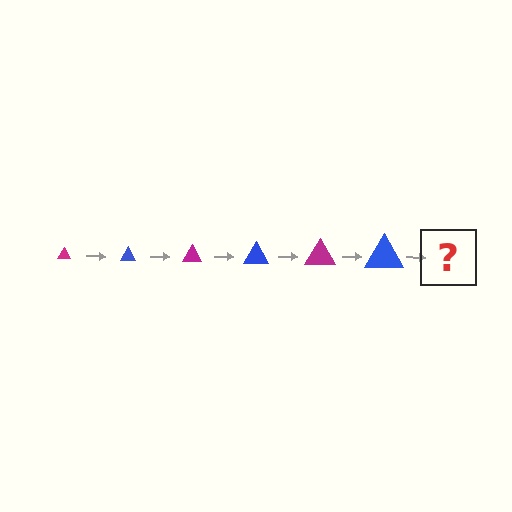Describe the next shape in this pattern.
It should be a magenta triangle, larger than the previous one.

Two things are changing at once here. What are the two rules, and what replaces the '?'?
The two rules are that the triangle grows larger each step and the color cycles through magenta and blue. The '?' should be a magenta triangle, larger than the previous one.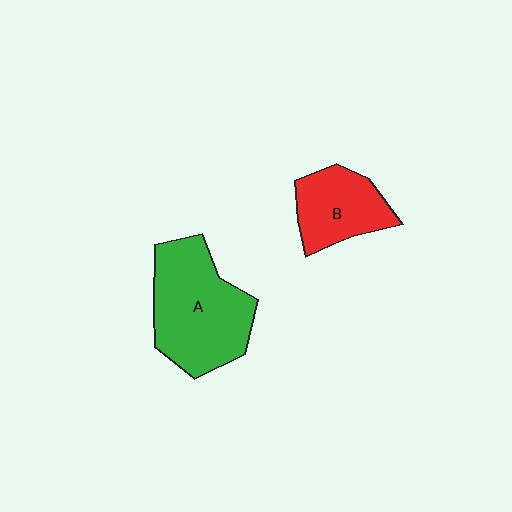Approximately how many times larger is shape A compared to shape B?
Approximately 1.7 times.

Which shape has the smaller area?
Shape B (red).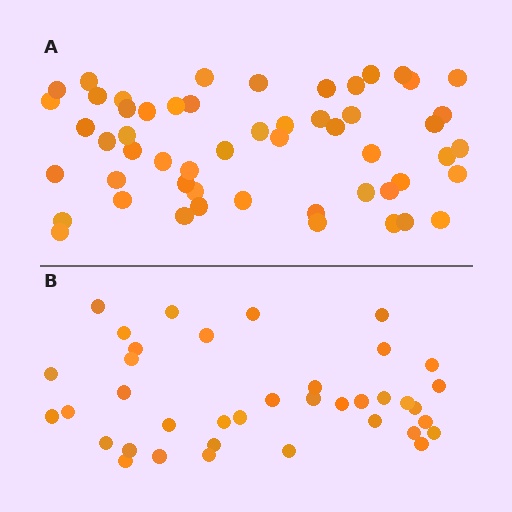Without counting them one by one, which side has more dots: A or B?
Region A (the top region) has more dots.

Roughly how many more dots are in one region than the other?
Region A has approximately 15 more dots than region B.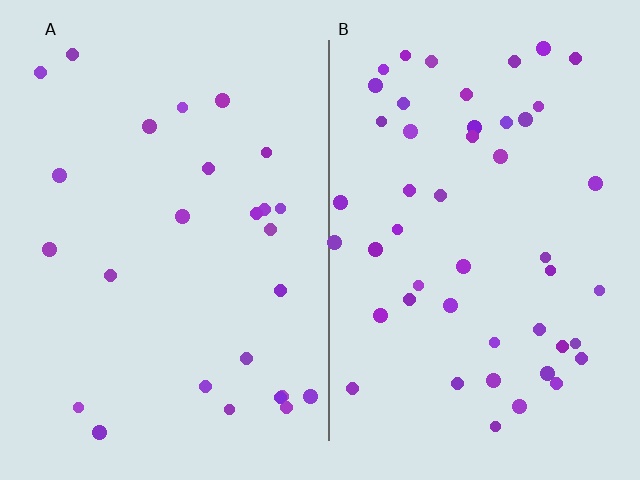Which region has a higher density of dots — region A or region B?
B (the right).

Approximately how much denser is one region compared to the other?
Approximately 1.9× — region B over region A.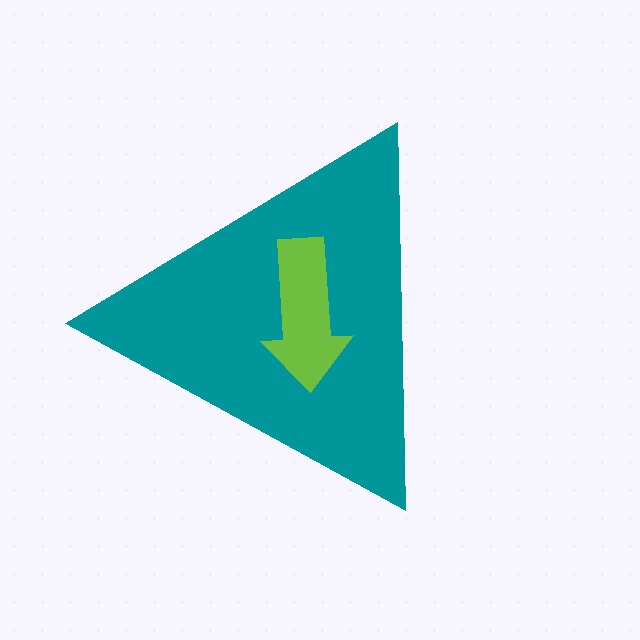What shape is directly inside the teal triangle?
The lime arrow.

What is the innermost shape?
The lime arrow.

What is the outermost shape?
The teal triangle.